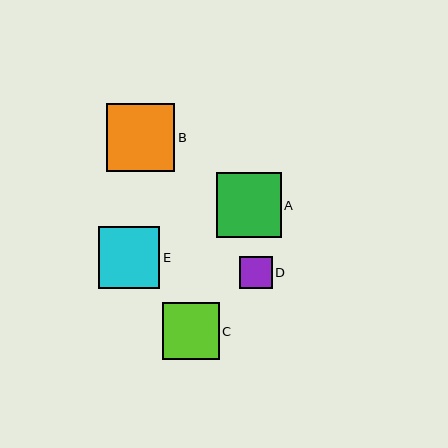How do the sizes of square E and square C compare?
Square E and square C are approximately the same size.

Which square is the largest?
Square B is the largest with a size of approximately 68 pixels.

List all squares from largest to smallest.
From largest to smallest: B, A, E, C, D.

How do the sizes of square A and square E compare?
Square A and square E are approximately the same size.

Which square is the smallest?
Square D is the smallest with a size of approximately 32 pixels.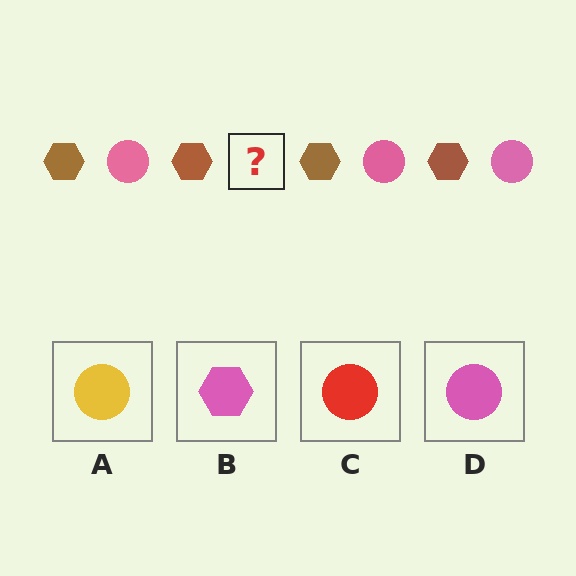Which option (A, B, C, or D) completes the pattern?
D.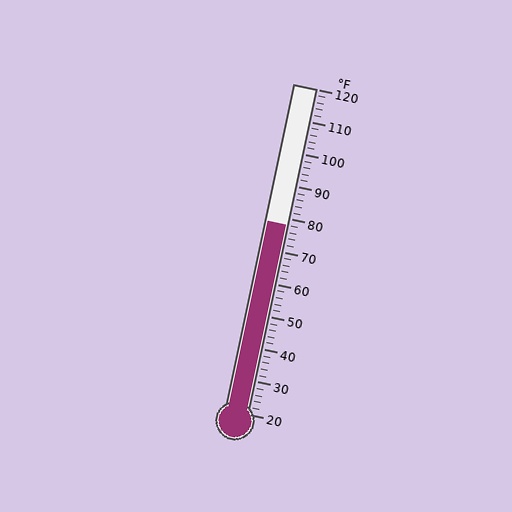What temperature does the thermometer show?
The thermometer shows approximately 78°F.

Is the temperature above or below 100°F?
The temperature is below 100°F.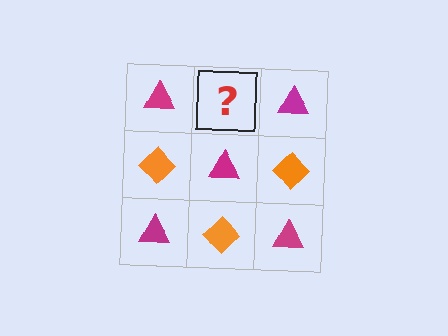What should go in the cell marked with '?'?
The missing cell should contain an orange diamond.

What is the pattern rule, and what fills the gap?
The rule is that it alternates magenta triangle and orange diamond in a checkerboard pattern. The gap should be filled with an orange diamond.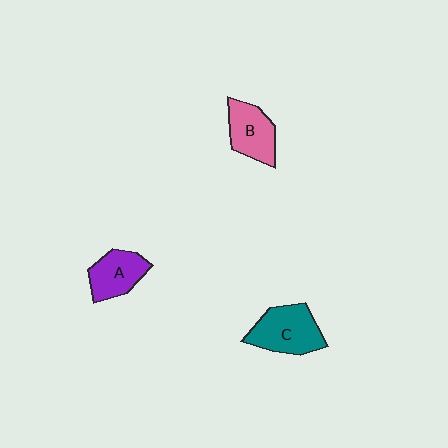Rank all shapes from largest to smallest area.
From largest to smallest: C (teal), B (pink), A (purple).